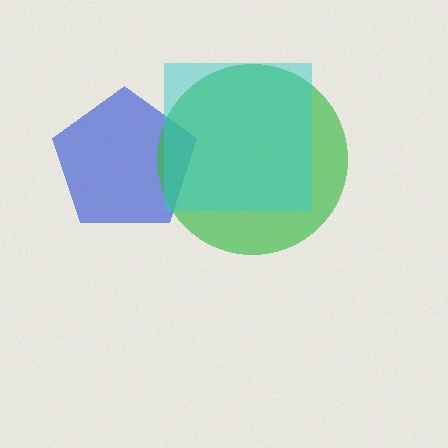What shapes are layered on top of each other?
The layered shapes are: a blue pentagon, a green circle, a cyan square.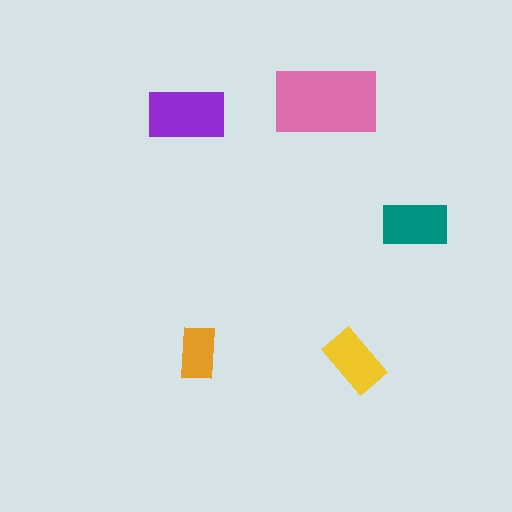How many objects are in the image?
There are 5 objects in the image.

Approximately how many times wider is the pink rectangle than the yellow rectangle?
About 1.5 times wider.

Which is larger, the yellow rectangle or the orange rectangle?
The yellow one.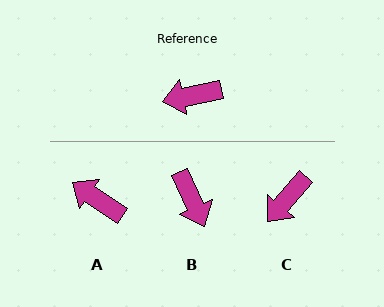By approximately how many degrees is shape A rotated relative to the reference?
Approximately 46 degrees clockwise.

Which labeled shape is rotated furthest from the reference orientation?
B, about 103 degrees away.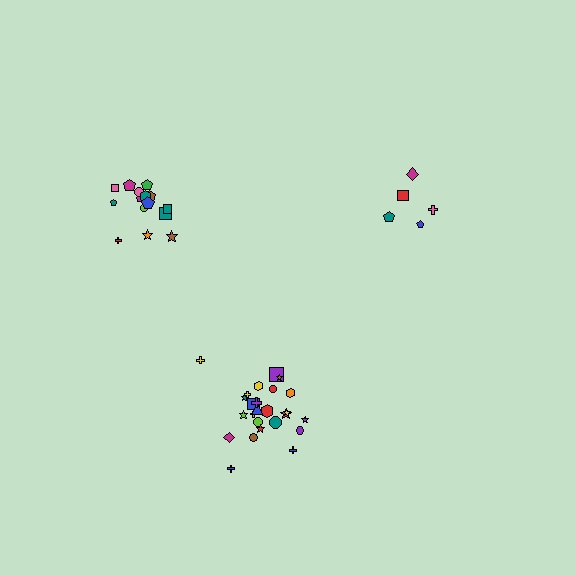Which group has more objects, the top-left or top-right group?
The top-left group.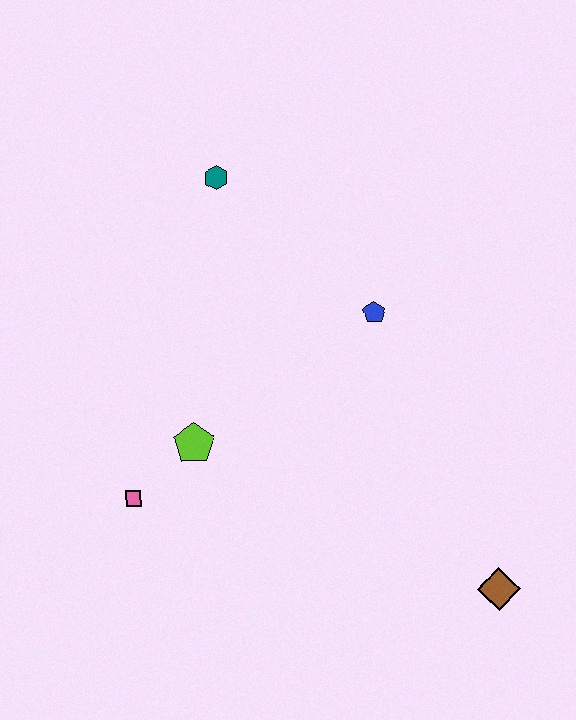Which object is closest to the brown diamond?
The blue pentagon is closest to the brown diamond.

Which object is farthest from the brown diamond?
The teal hexagon is farthest from the brown diamond.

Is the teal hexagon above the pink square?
Yes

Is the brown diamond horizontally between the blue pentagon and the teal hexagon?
No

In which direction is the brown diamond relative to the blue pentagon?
The brown diamond is below the blue pentagon.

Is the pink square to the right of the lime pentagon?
No